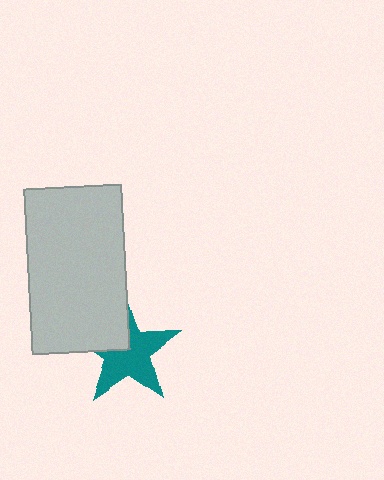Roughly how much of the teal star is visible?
Most of it is visible (roughly 67%).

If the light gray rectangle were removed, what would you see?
You would see the complete teal star.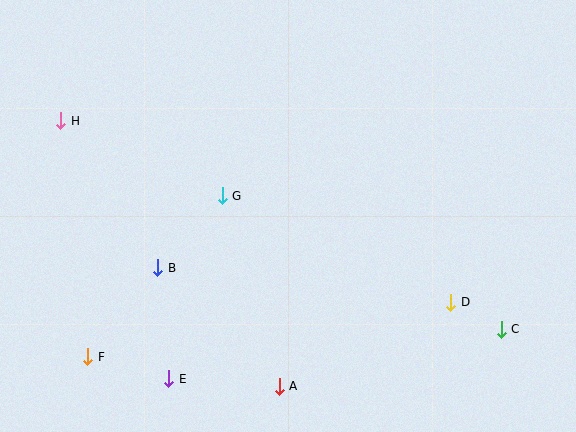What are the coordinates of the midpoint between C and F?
The midpoint between C and F is at (295, 343).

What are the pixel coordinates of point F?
Point F is at (88, 357).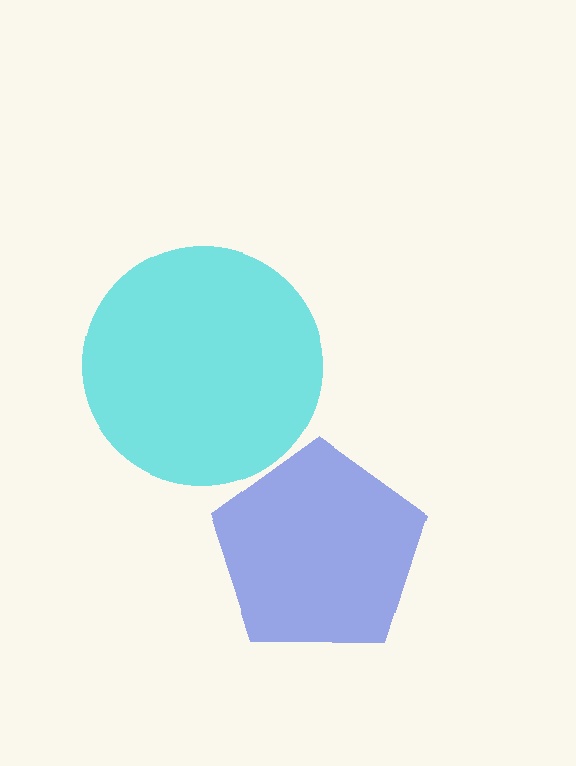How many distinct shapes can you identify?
There are 2 distinct shapes: a cyan circle, a blue pentagon.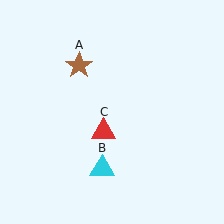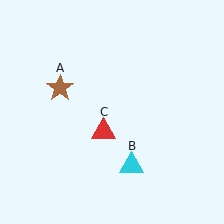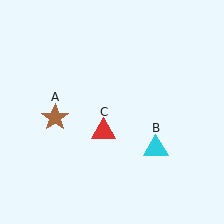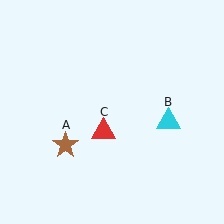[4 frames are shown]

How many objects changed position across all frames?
2 objects changed position: brown star (object A), cyan triangle (object B).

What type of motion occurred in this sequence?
The brown star (object A), cyan triangle (object B) rotated counterclockwise around the center of the scene.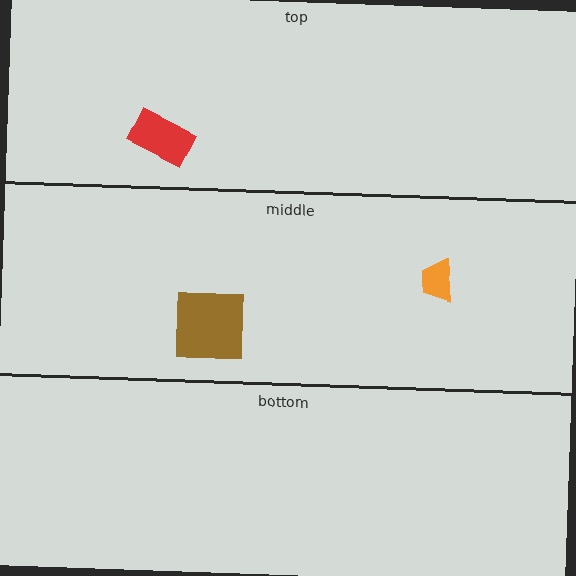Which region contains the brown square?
The middle region.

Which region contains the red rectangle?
The top region.